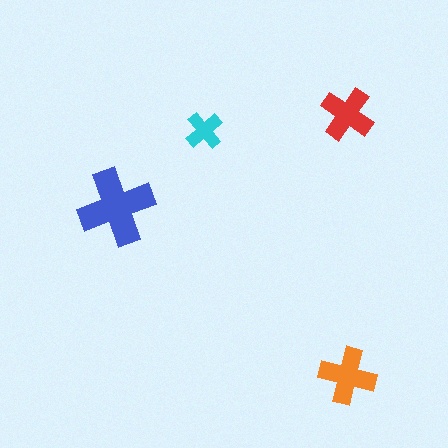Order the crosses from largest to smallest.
the blue one, the orange one, the red one, the cyan one.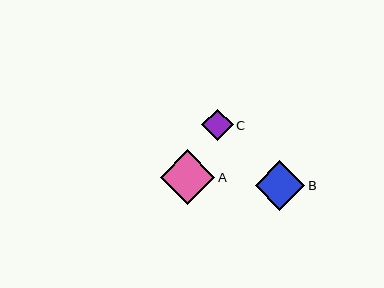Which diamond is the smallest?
Diamond C is the smallest with a size of approximately 32 pixels.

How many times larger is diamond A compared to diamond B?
Diamond A is approximately 1.1 times the size of diamond B.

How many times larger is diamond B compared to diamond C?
Diamond B is approximately 1.6 times the size of diamond C.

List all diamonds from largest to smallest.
From largest to smallest: A, B, C.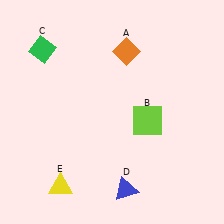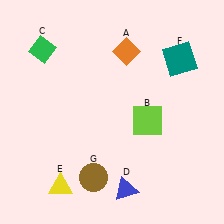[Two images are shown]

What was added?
A teal square (F), a brown circle (G) were added in Image 2.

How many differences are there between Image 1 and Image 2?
There are 2 differences between the two images.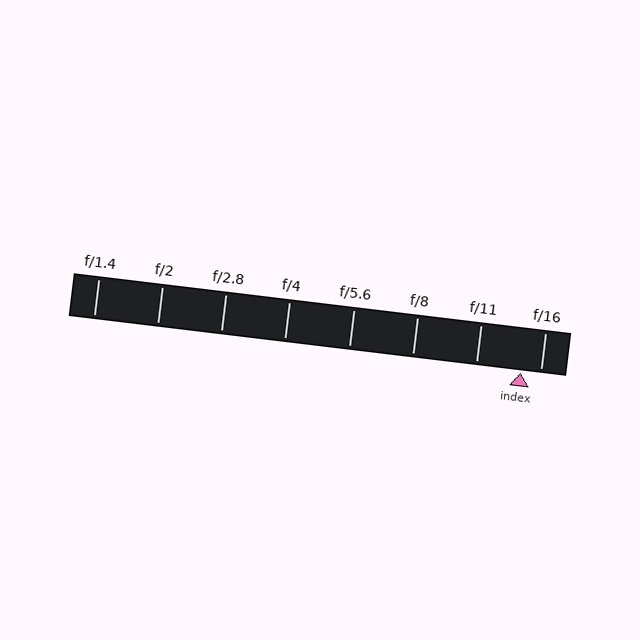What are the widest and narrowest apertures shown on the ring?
The widest aperture shown is f/1.4 and the narrowest is f/16.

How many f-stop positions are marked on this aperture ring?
There are 8 f-stop positions marked.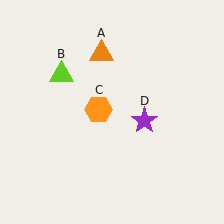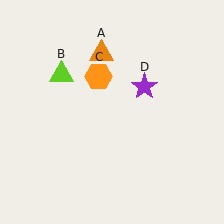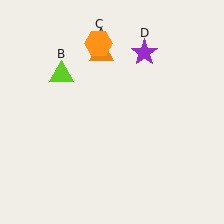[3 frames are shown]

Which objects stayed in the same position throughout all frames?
Orange triangle (object A) and lime triangle (object B) remained stationary.